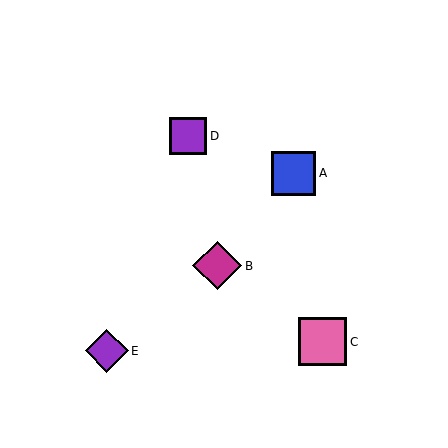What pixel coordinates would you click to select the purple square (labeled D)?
Click at (188, 136) to select the purple square D.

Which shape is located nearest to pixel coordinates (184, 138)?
The purple square (labeled D) at (188, 136) is nearest to that location.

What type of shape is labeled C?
Shape C is a pink square.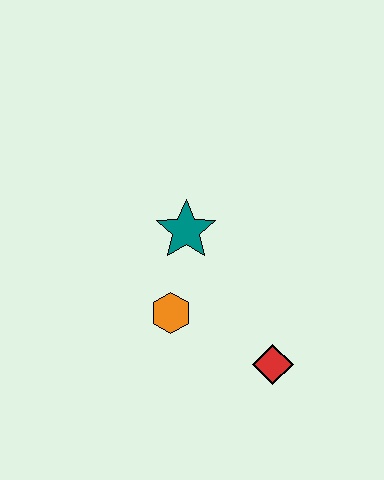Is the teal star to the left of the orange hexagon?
No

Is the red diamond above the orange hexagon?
No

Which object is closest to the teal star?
The orange hexagon is closest to the teal star.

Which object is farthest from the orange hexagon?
The red diamond is farthest from the orange hexagon.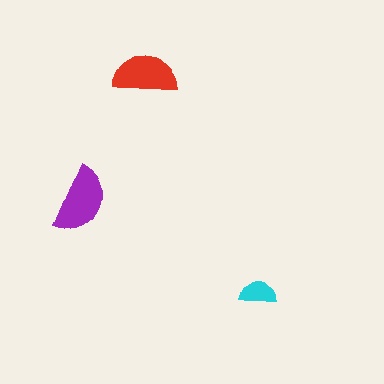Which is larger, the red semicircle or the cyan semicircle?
The red one.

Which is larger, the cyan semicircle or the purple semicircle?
The purple one.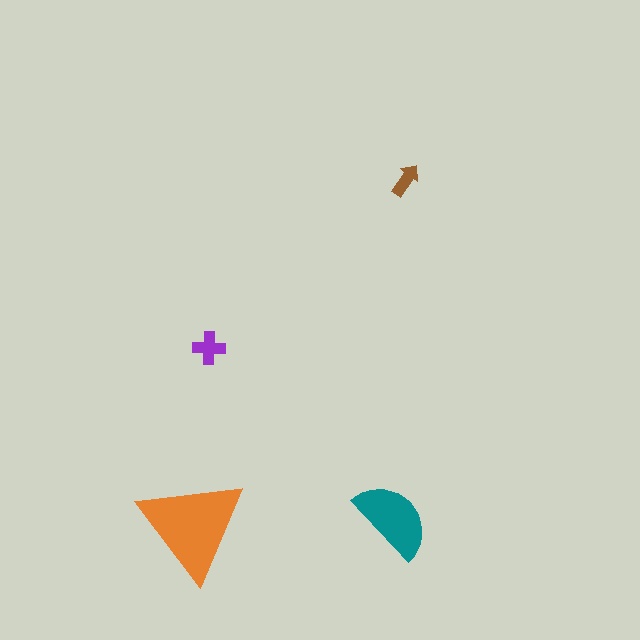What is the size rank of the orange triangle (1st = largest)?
1st.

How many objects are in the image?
There are 4 objects in the image.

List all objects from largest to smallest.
The orange triangle, the teal semicircle, the purple cross, the brown arrow.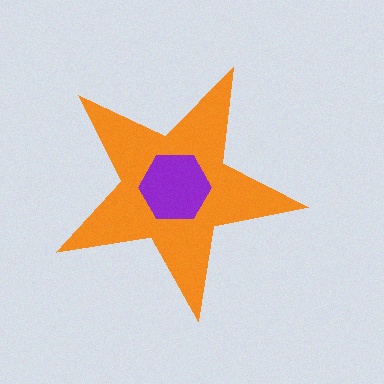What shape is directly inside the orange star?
The purple hexagon.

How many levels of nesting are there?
2.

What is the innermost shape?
The purple hexagon.